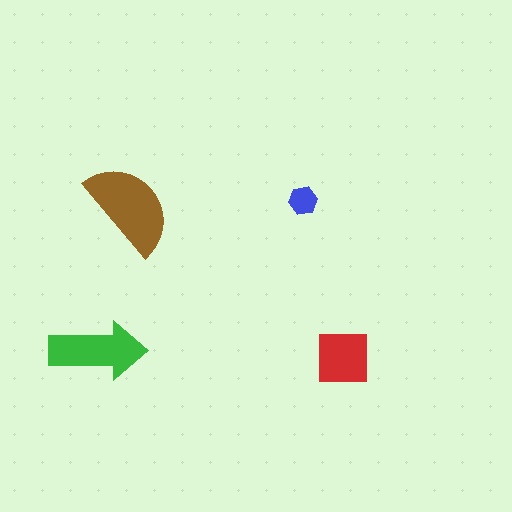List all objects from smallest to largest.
The blue hexagon, the red square, the green arrow, the brown semicircle.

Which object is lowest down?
The red square is bottommost.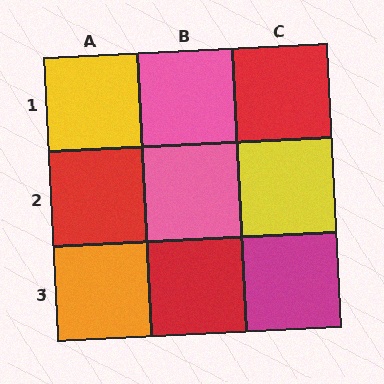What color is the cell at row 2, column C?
Yellow.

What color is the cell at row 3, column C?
Magenta.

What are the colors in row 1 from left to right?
Yellow, pink, red.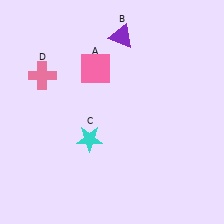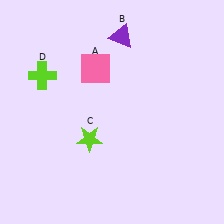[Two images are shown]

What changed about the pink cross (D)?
In Image 1, D is pink. In Image 2, it changed to lime.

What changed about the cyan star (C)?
In Image 1, C is cyan. In Image 2, it changed to lime.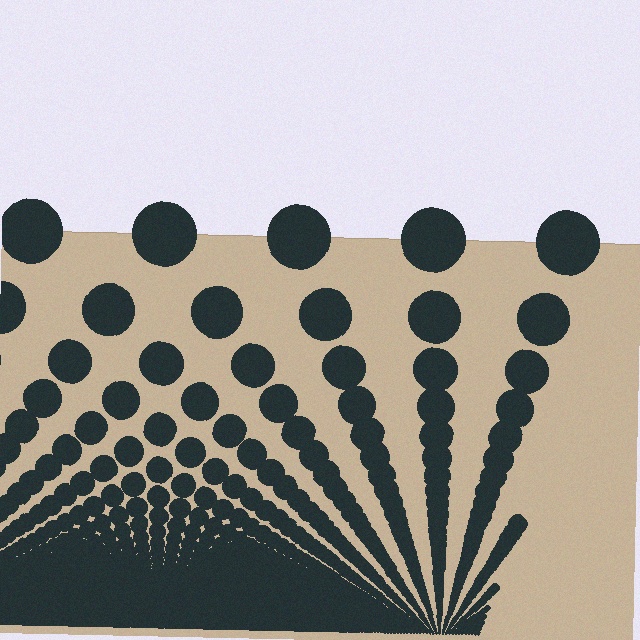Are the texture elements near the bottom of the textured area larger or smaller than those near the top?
Smaller. The gradient is inverted — elements near the bottom are smaller and denser.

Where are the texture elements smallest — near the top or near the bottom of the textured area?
Near the bottom.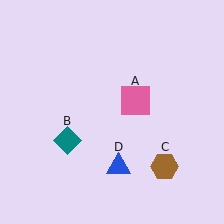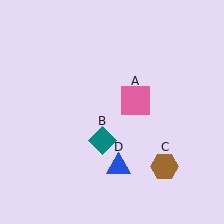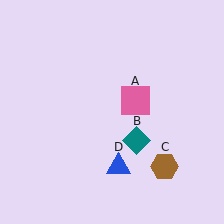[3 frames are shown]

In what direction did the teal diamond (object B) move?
The teal diamond (object B) moved right.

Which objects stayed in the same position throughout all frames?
Pink square (object A) and brown hexagon (object C) and blue triangle (object D) remained stationary.